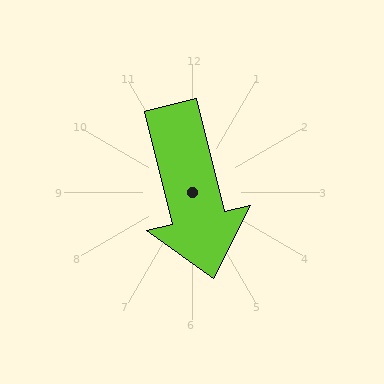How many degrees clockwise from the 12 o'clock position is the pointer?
Approximately 166 degrees.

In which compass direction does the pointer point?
South.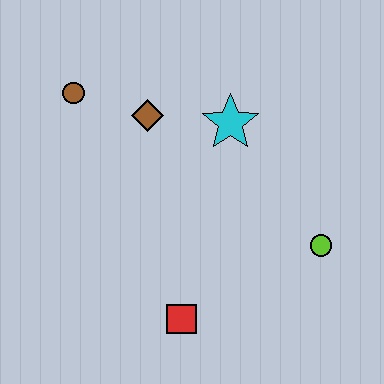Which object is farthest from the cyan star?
The red square is farthest from the cyan star.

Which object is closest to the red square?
The lime circle is closest to the red square.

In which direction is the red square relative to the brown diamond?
The red square is below the brown diamond.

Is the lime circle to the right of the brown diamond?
Yes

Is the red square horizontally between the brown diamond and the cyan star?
Yes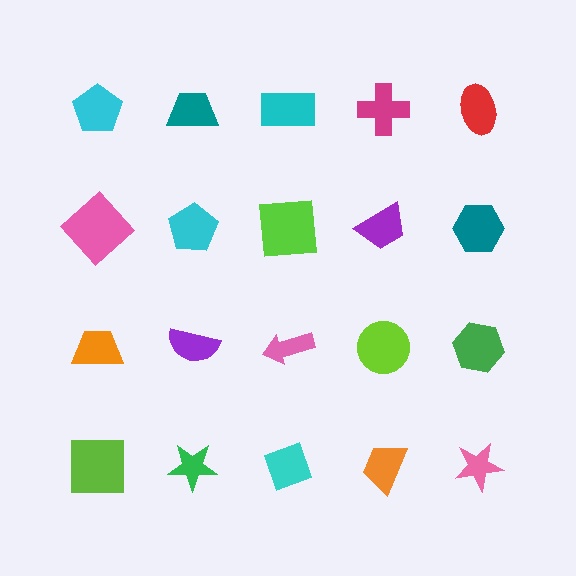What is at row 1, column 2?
A teal trapezoid.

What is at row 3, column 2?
A purple semicircle.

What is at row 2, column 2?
A cyan pentagon.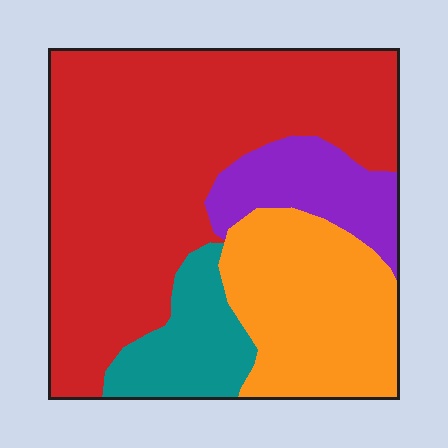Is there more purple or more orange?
Orange.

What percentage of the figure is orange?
Orange covers about 25% of the figure.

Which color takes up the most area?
Red, at roughly 55%.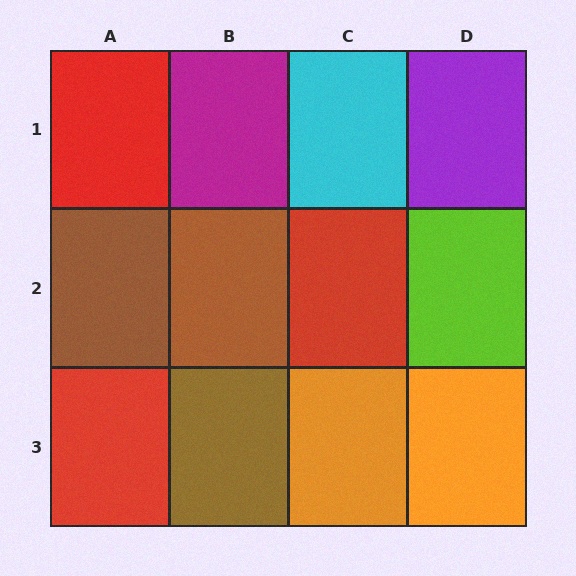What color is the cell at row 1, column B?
Magenta.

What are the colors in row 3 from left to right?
Red, brown, orange, orange.